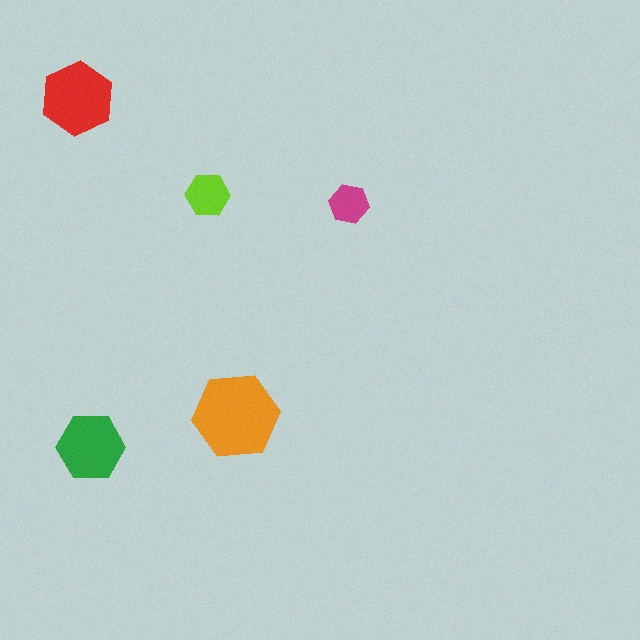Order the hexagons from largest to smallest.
the orange one, the red one, the green one, the lime one, the magenta one.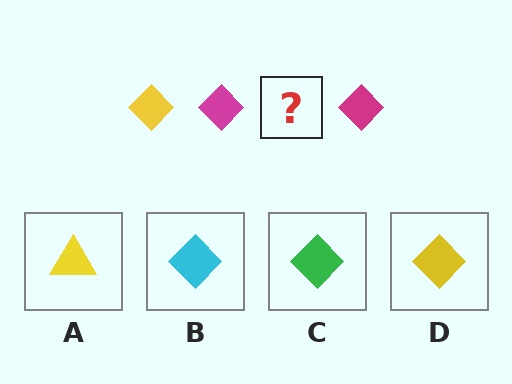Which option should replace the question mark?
Option D.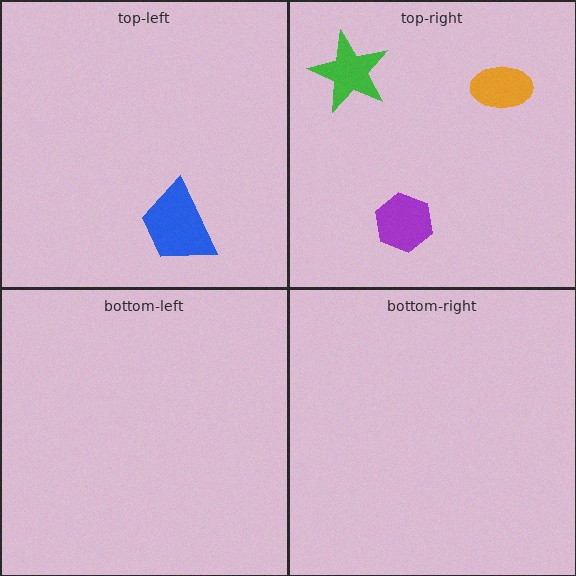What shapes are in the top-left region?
The blue trapezoid.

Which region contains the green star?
The top-right region.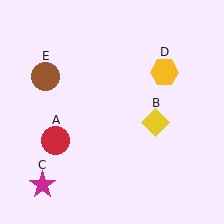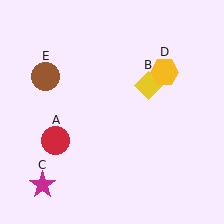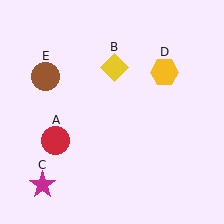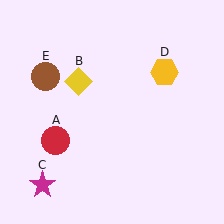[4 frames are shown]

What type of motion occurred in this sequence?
The yellow diamond (object B) rotated counterclockwise around the center of the scene.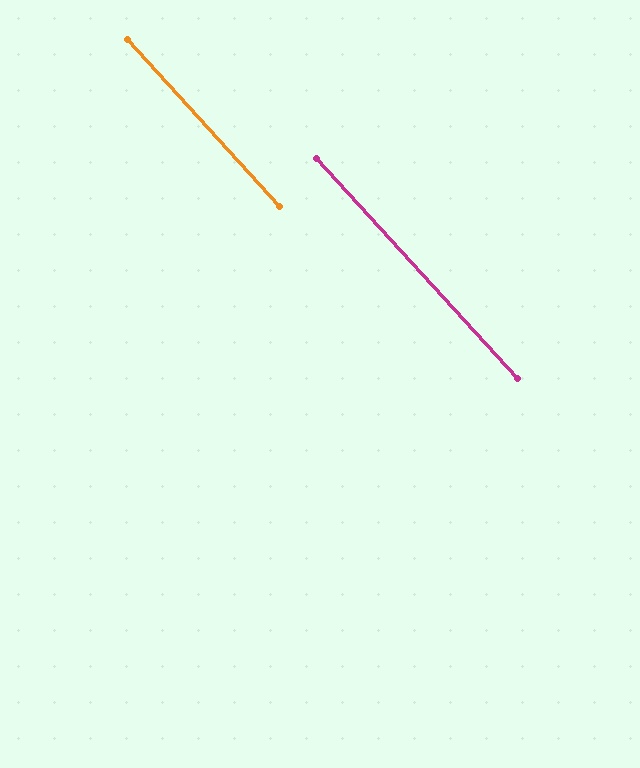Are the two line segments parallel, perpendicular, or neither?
Parallel — their directions differ by only 0.1°.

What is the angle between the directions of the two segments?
Approximately 0 degrees.